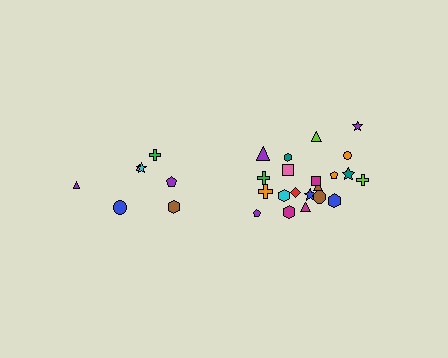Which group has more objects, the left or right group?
The right group.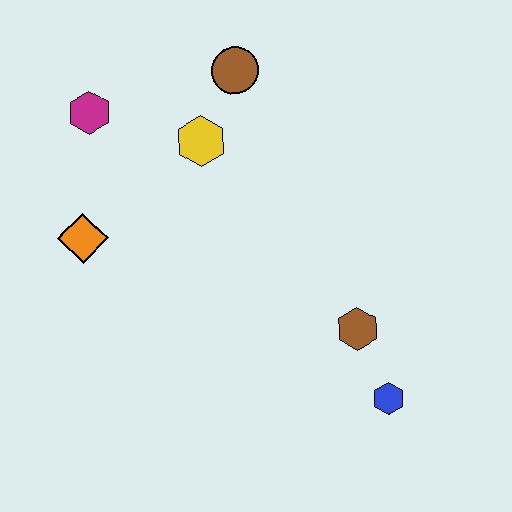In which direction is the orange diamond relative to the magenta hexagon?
The orange diamond is below the magenta hexagon.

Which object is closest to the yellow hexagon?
The brown circle is closest to the yellow hexagon.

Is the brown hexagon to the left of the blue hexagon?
Yes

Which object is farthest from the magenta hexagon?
The blue hexagon is farthest from the magenta hexagon.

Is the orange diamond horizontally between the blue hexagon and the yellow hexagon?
No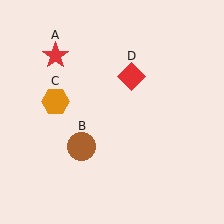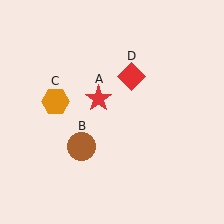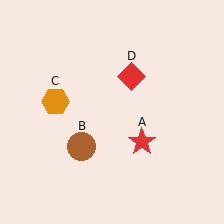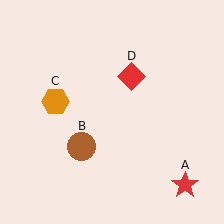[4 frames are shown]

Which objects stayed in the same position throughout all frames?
Brown circle (object B) and orange hexagon (object C) and red diamond (object D) remained stationary.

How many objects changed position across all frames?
1 object changed position: red star (object A).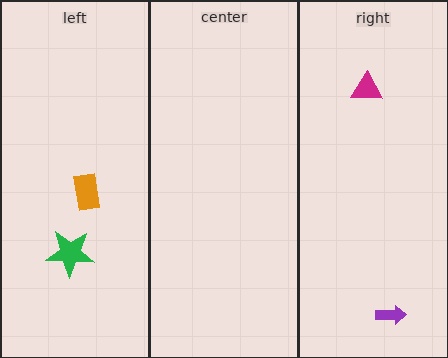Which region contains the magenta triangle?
The right region.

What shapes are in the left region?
The green star, the orange rectangle.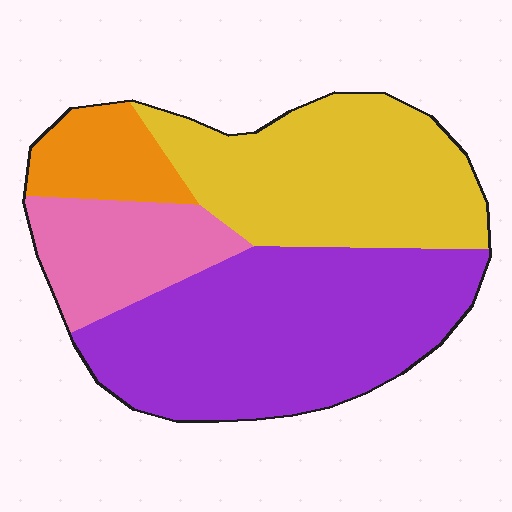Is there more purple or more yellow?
Purple.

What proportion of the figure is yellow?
Yellow covers roughly 30% of the figure.